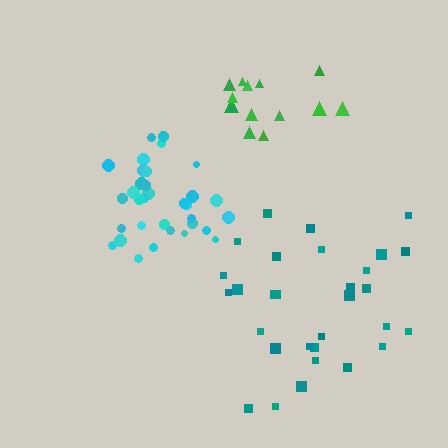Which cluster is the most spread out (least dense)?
Teal.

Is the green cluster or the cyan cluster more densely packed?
Cyan.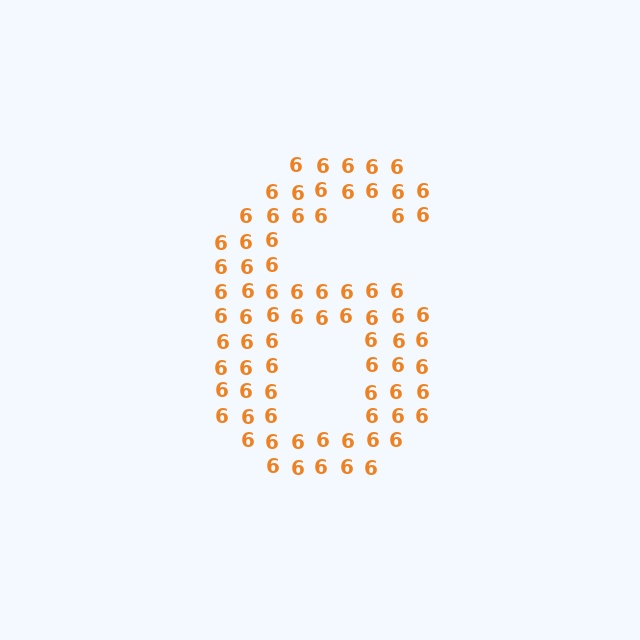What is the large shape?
The large shape is the digit 6.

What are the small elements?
The small elements are digit 6's.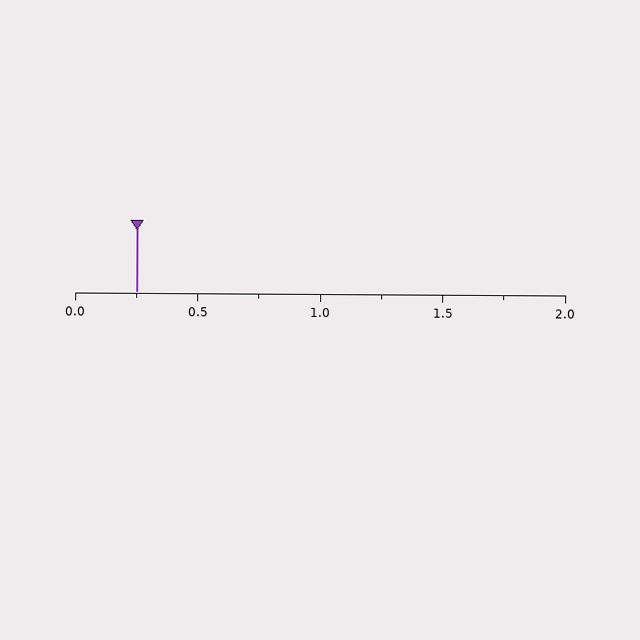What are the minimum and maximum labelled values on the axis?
The axis runs from 0.0 to 2.0.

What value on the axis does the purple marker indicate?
The marker indicates approximately 0.25.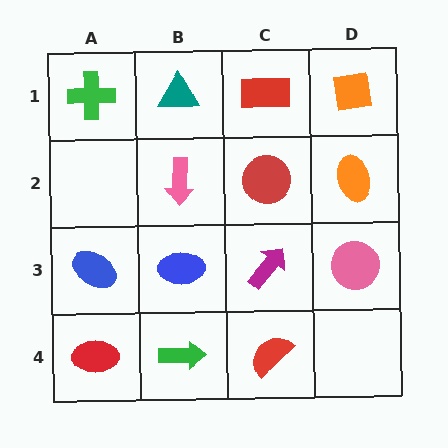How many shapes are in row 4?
3 shapes.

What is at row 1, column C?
A red rectangle.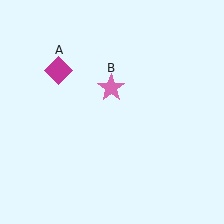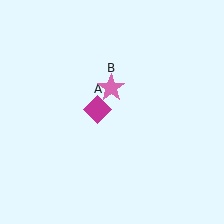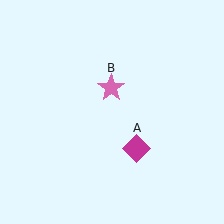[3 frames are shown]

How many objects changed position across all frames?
1 object changed position: magenta diamond (object A).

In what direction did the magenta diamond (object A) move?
The magenta diamond (object A) moved down and to the right.